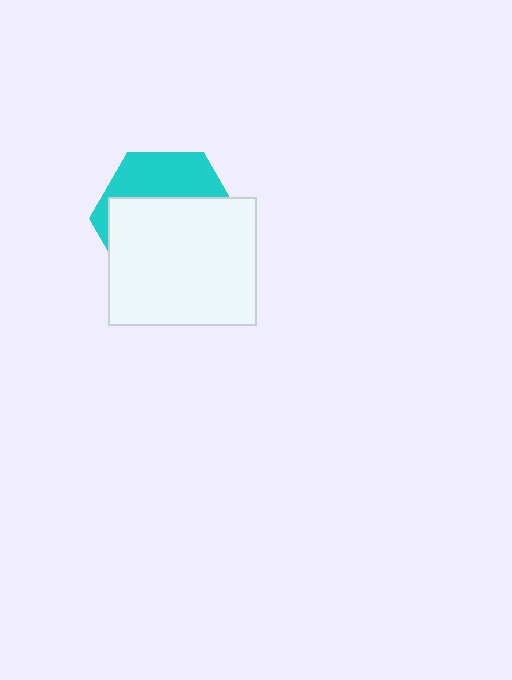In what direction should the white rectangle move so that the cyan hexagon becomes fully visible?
The white rectangle should move down. That is the shortest direction to clear the overlap and leave the cyan hexagon fully visible.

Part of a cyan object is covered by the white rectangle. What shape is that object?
It is a hexagon.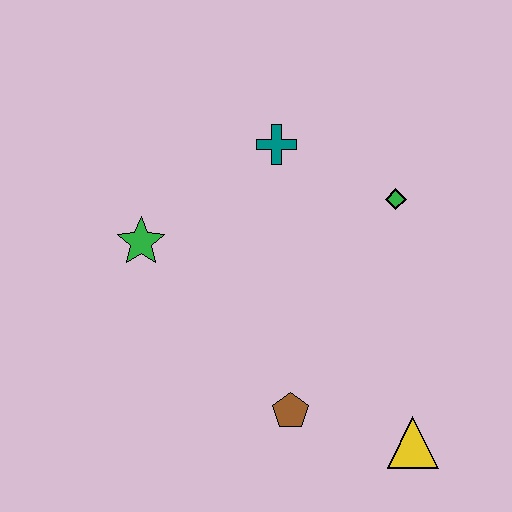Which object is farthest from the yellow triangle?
The green star is farthest from the yellow triangle.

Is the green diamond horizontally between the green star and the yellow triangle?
Yes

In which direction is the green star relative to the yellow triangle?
The green star is to the left of the yellow triangle.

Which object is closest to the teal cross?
The green diamond is closest to the teal cross.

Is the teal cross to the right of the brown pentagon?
No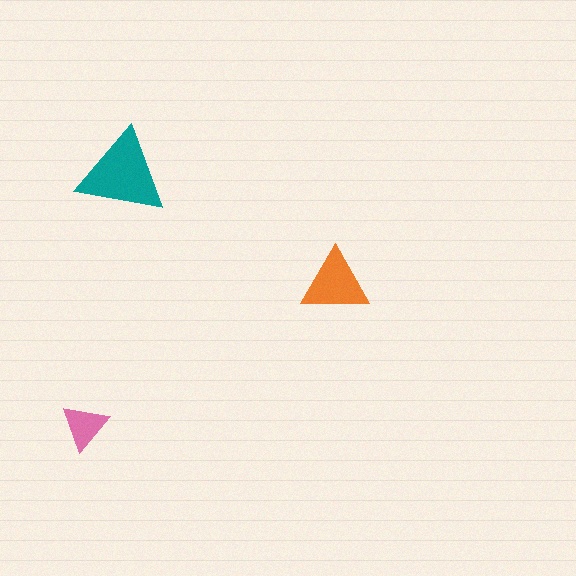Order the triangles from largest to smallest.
the teal one, the orange one, the pink one.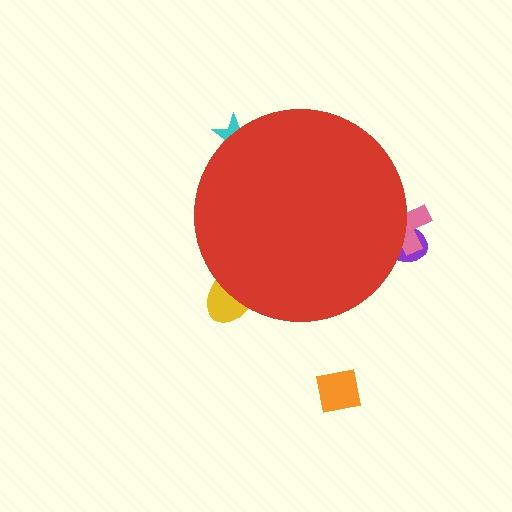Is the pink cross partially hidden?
Yes, the pink cross is partially hidden behind the red circle.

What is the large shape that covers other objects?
A red circle.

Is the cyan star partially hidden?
Yes, the cyan star is partially hidden behind the red circle.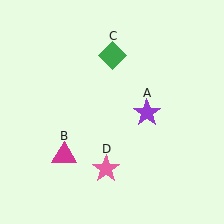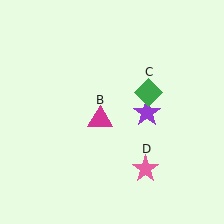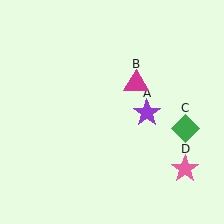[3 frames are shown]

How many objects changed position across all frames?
3 objects changed position: magenta triangle (object B), green diamond (object C), pink star (object D).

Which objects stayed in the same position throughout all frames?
Purple star (object A) remained stationary.